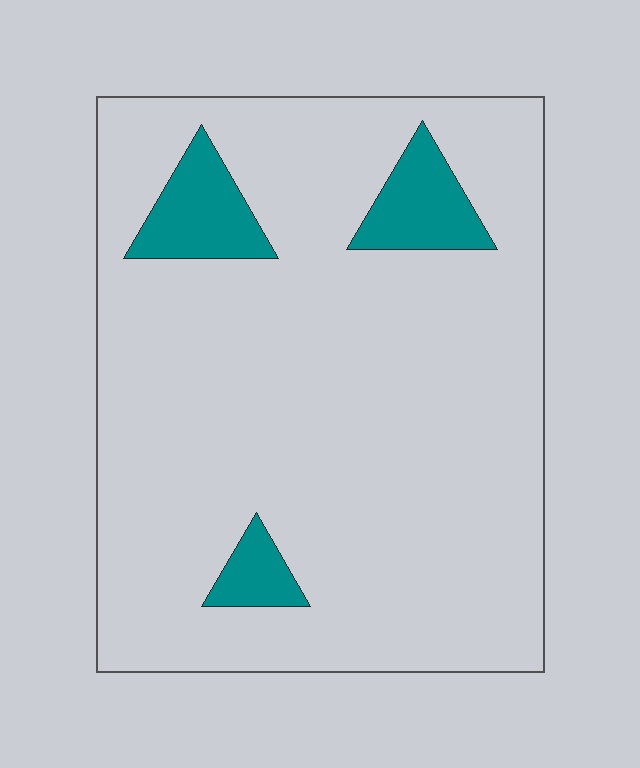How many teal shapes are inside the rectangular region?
3.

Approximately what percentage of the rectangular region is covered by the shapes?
Approximately 10%.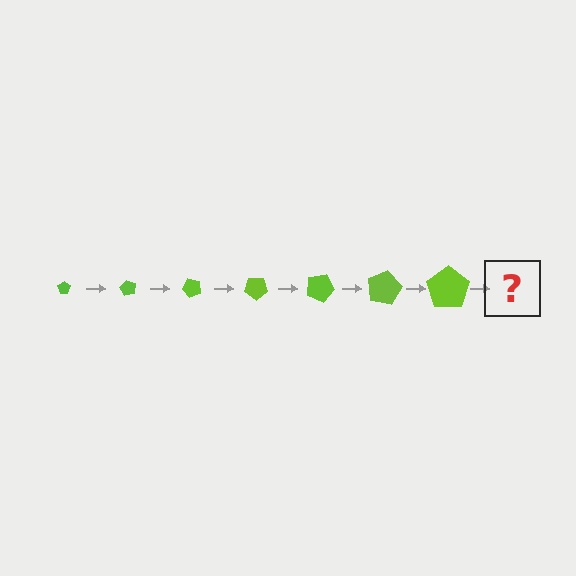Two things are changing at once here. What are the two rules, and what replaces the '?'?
The two rules are that the pentagon grows larger each step and it rotates 60 degrees each step. The '?' should be a pentagon, larger than the previous one and rotated 420 degrees from the start.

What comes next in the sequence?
The next element should be a pentagon, larger than the previous one and rotated 420 degrees from the start.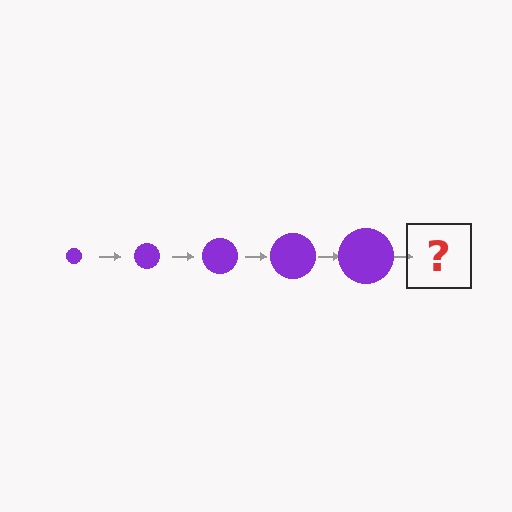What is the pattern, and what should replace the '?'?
The pattern is that the circle gets progressively larger each step. The '?' should be a purple circle, larger than the previous one.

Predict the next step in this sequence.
The next step is a purple circle, larger than the previous one.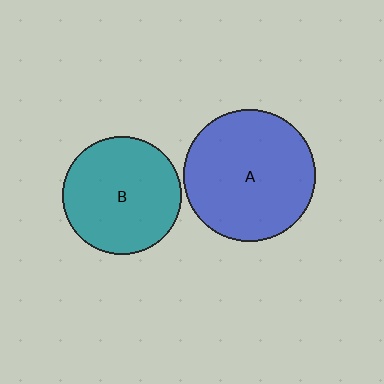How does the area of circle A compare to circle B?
Approximately 1.2 times.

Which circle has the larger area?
Circle A (blue).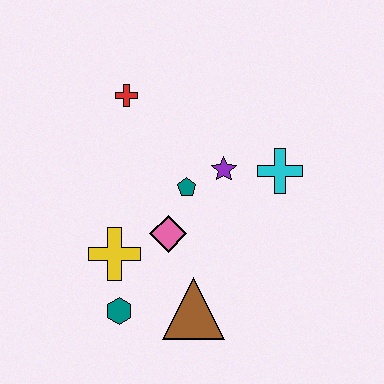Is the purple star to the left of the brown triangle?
No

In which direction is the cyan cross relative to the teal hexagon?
The cyan cross is to the right of the teal hexagon.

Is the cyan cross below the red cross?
Yes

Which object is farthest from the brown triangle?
The red cross is farthest from the brown triangle.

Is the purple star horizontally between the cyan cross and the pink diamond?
Yes